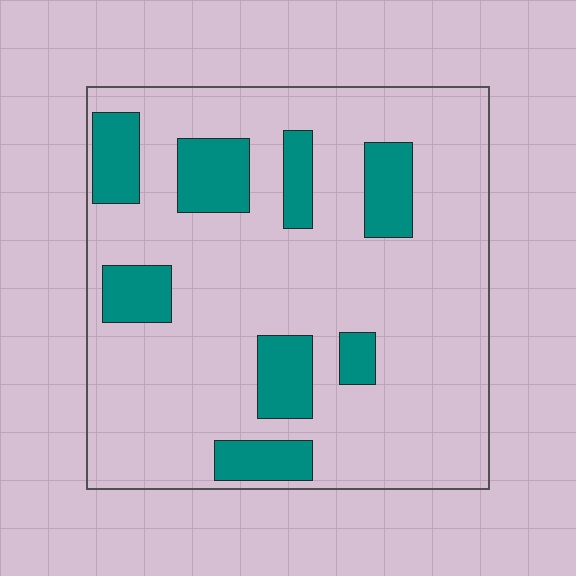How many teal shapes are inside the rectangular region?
8.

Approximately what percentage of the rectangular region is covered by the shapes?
Approximately 20%.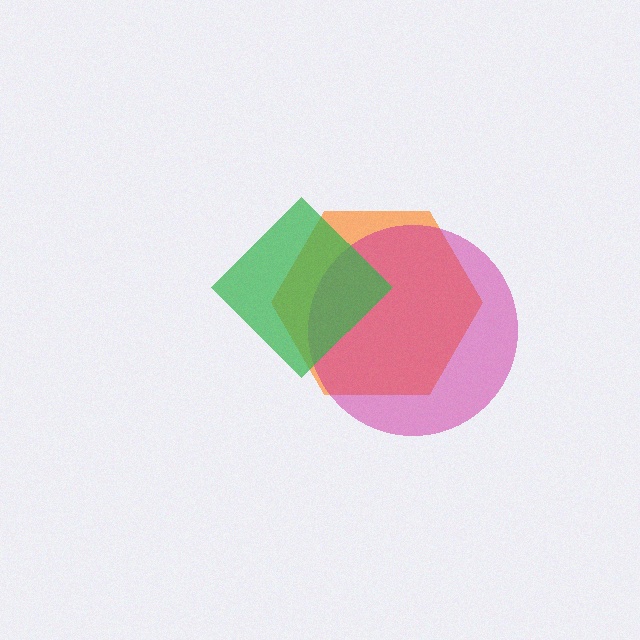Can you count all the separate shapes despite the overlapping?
Yes, there are 3 separate shapes.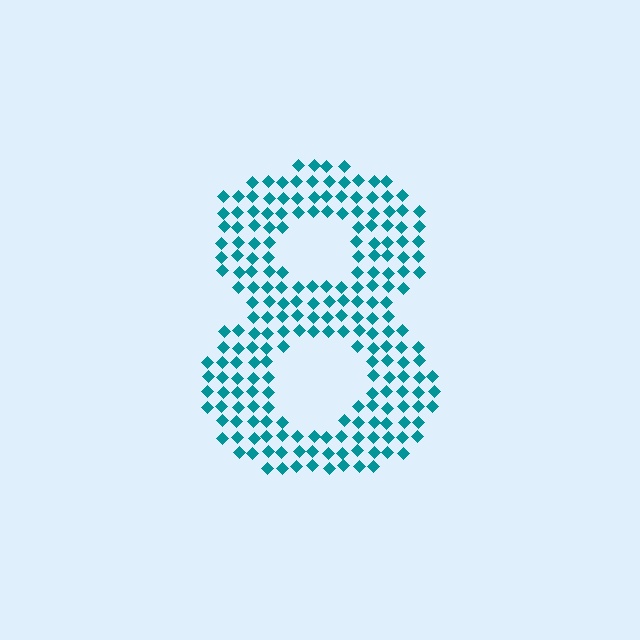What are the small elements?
The small elements are diamonds.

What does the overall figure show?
The overall figure shows the digit 8.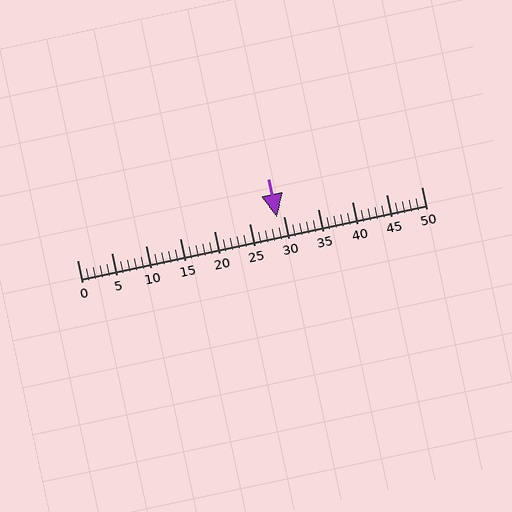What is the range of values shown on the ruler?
The ruler shows values from 0 to 50.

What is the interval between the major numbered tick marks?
The major tick marks are spaced 5 units apart.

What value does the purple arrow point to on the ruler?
The purple arrow points to approximately 29.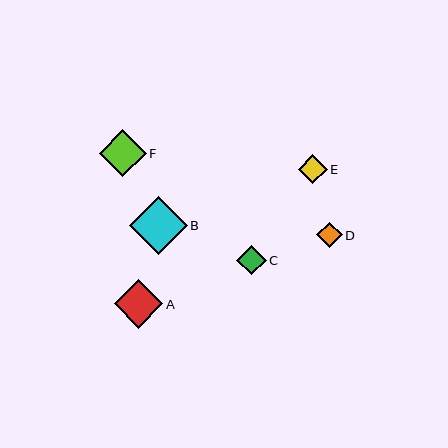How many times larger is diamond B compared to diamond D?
Diamond B is approximately 2.3 times the size of diamond D.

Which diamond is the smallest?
Diamond D is the smallest with a size of approximately 25 pixels.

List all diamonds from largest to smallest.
From largest to smallest: B, A, F, C, E, D.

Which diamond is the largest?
Diamond B is the largest with a size of approximately 57 pixels.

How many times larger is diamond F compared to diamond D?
Diamond F is approximately 1.8 times the size of diamond D.